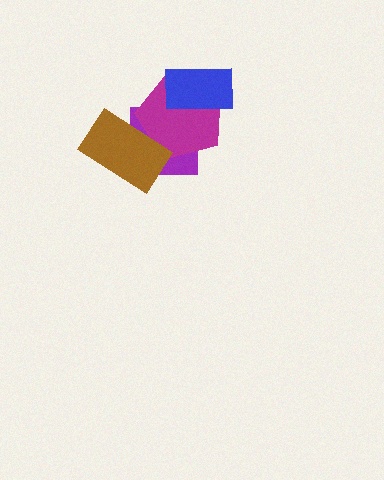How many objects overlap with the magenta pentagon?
3 objects overlap with the magenta pentagon.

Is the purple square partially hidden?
Yes, it is partially covered by another shape.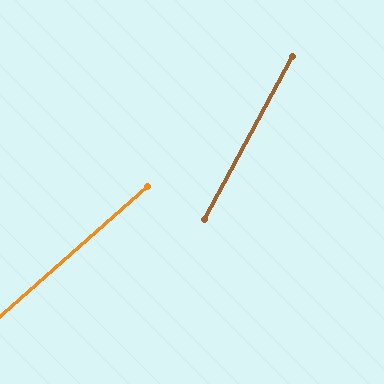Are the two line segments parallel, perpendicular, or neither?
Neither parallel nor perpendicular — they differ by about 20°.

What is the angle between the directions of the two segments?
Approximately 20 degrees.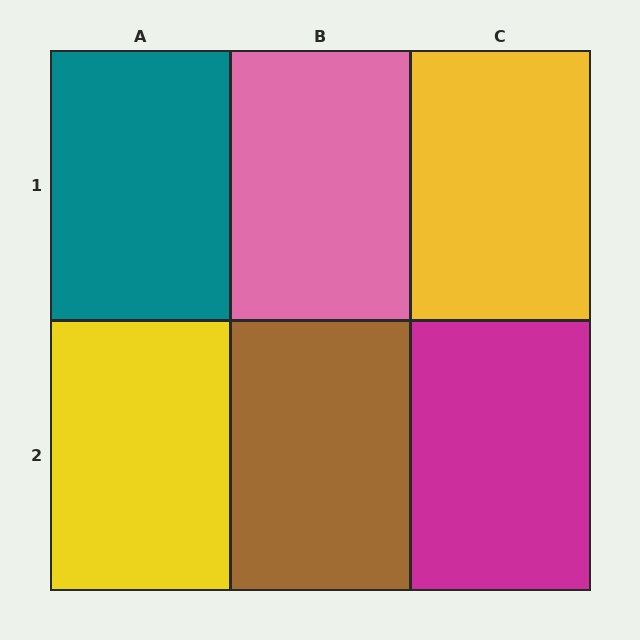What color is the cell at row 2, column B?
Brown.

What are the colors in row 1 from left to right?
Teal, pink, yellow.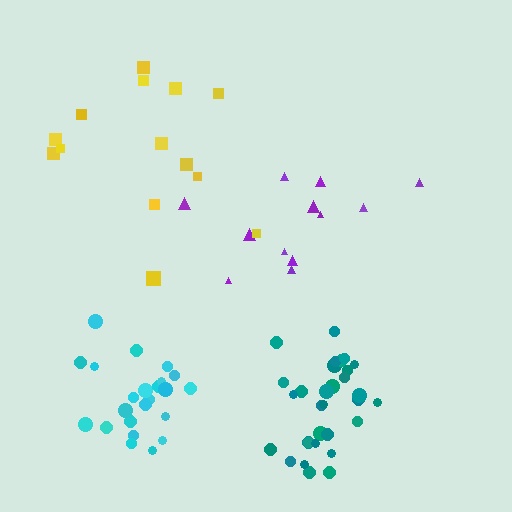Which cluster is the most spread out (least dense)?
Yellow.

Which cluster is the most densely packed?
Teal.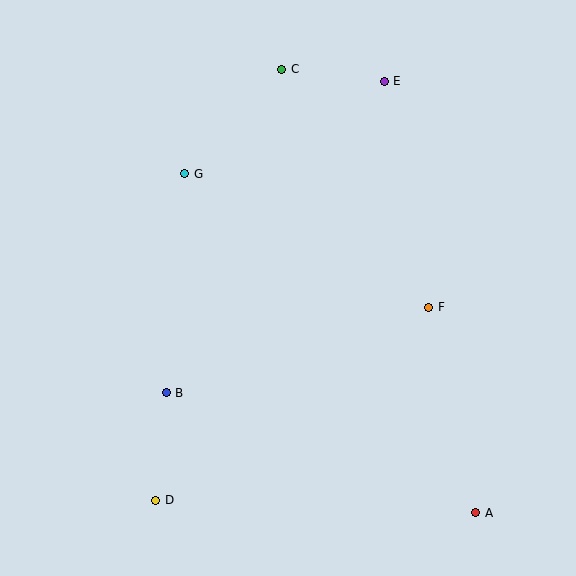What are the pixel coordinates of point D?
Point D is at (156, 500).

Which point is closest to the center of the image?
Point F at (429, 307) is closest to the center.